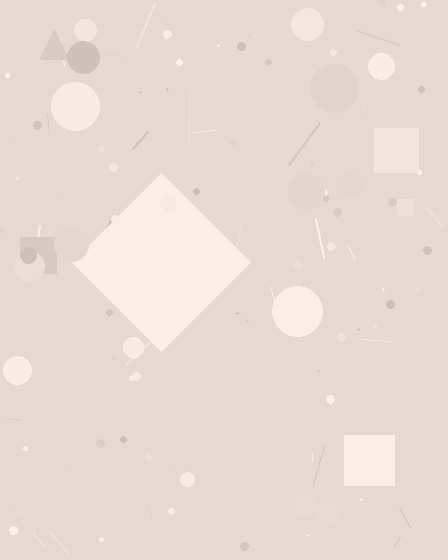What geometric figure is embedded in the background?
A diamond is embedded in the background.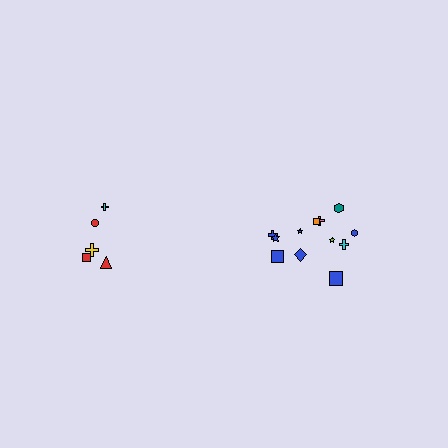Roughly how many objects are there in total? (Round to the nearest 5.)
Roughly 15 objects in total.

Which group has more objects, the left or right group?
The right group.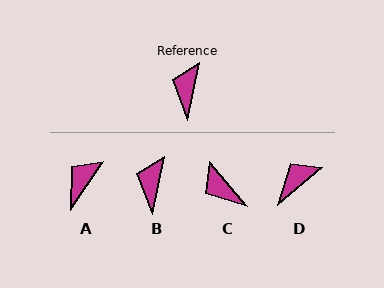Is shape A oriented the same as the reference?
No, it is off by about 21 degrees.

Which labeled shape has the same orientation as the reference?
B.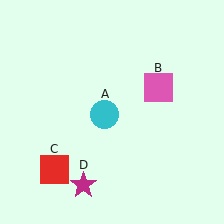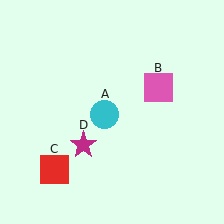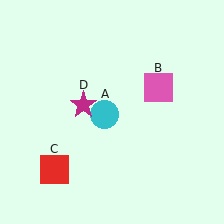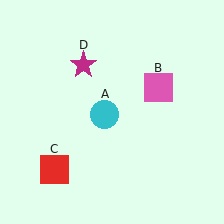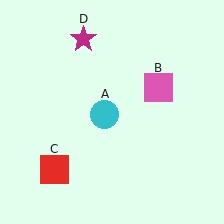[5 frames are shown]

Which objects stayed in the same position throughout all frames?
Cyan circle (object A) and pink square (object B) and red square (object C) remained stationary.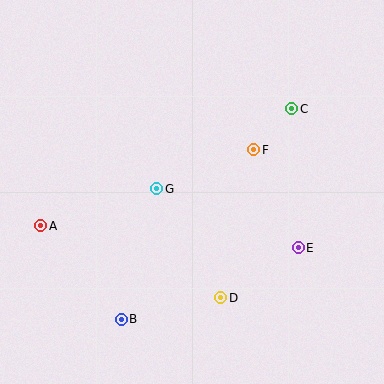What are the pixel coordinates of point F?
Point F is at (254, 150).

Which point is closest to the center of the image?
Point G at (157, 189) is closest to the center.